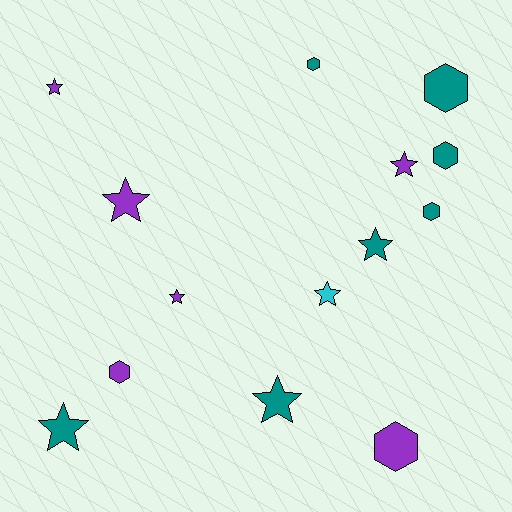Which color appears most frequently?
Teal, with 7 objects.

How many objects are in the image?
There are 14 objects.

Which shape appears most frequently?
Star, with 8 objects.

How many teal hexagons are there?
There are 4 teal hexagons.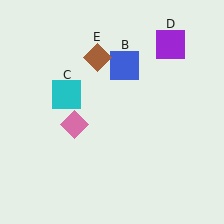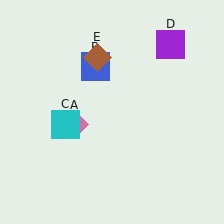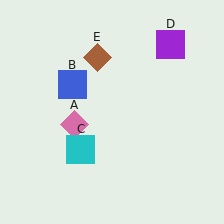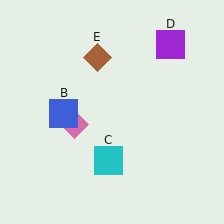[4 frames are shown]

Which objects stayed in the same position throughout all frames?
Pink diamond (object A) and purple square (object D) and brown diamond (object E) remained stationary.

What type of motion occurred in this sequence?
The blue square (object B), cyan square (object C) rotated counterclockwise around the center of the scene.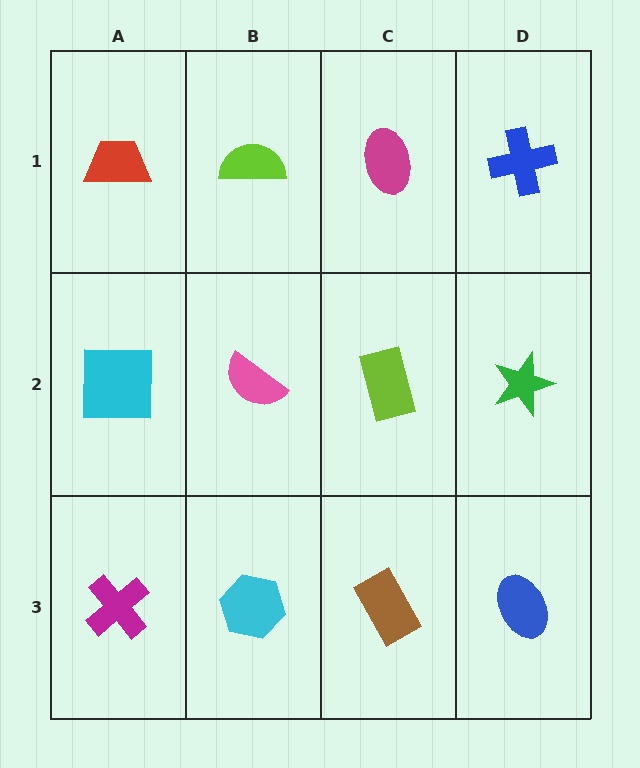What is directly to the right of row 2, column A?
A pink semicircle.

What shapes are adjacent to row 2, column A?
A red trapezoid (row 1, column A), a magenta cross (row 3, column A), a pink semicircle (row 2, column B).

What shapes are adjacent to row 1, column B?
A pink semicircle (row 2, column B), a red trapezoid (row 1, column A), a magenta ellipse (row 1, column C).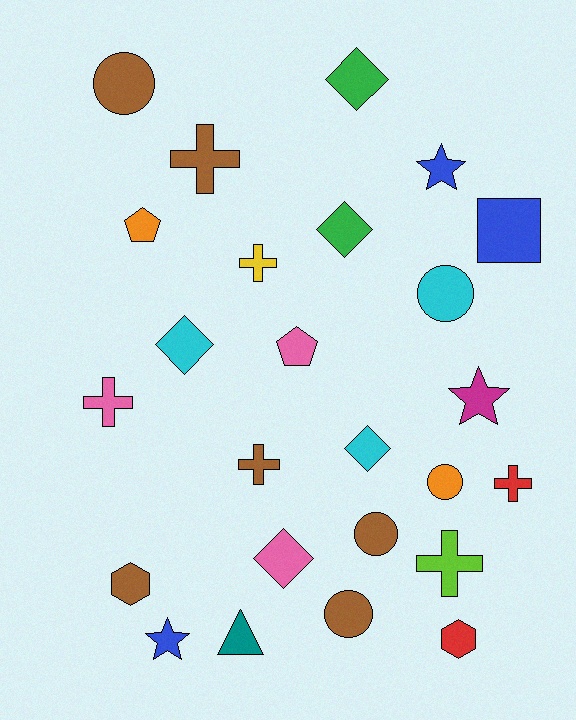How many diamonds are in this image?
There are 5 diamonds.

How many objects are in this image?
There are 25 objects.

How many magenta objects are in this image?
There is 1 magenta object.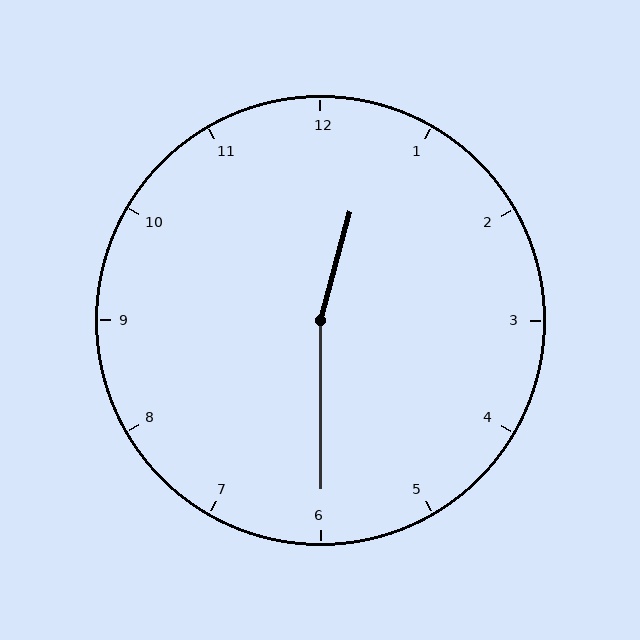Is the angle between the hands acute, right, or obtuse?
It is obtuse.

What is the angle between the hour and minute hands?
Approximately 165 degrees.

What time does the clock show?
12:30.